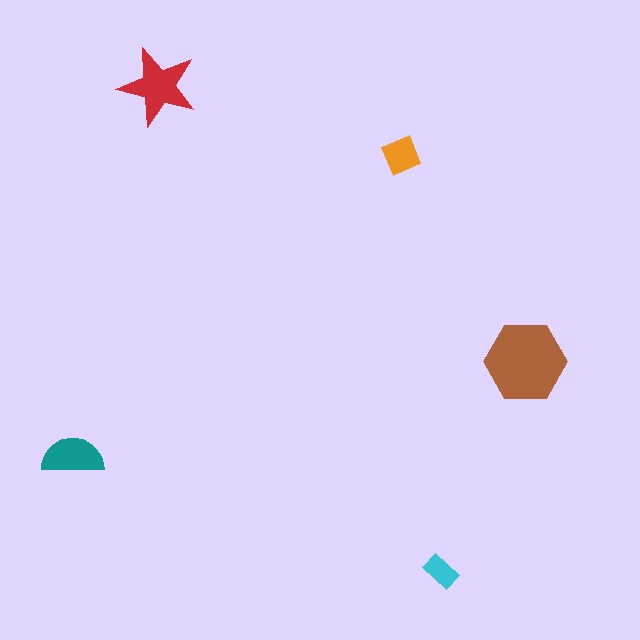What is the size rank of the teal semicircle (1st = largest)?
3rd.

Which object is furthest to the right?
The brown hexagon is rightmost.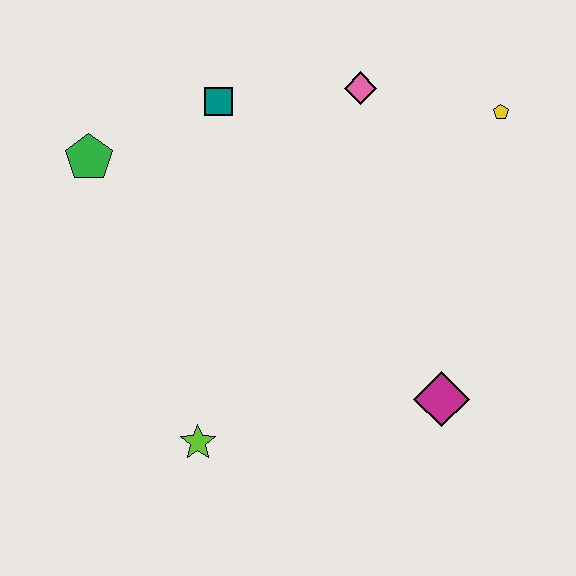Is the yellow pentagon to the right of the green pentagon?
Yes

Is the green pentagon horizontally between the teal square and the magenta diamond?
No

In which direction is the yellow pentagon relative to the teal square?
The yellow pentagon is to the right of the teal square.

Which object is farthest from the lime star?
The yellow pentagon is farthest from the lime star.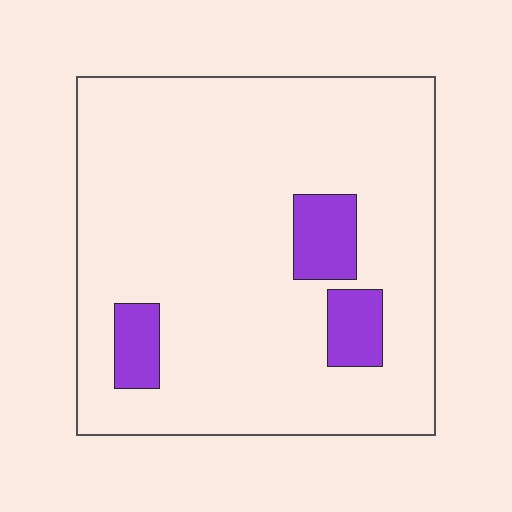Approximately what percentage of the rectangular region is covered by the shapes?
Approximately 10%.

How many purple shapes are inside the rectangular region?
3.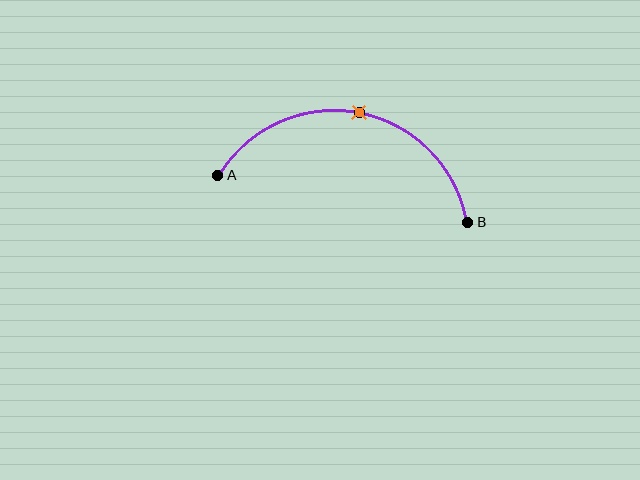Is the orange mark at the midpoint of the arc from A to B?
Yes. The orange mark lies on the arc at equal arc-length from both A and B — it is the arc midpoint.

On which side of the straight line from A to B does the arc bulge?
The arc bulges above the straight line connecting A and B.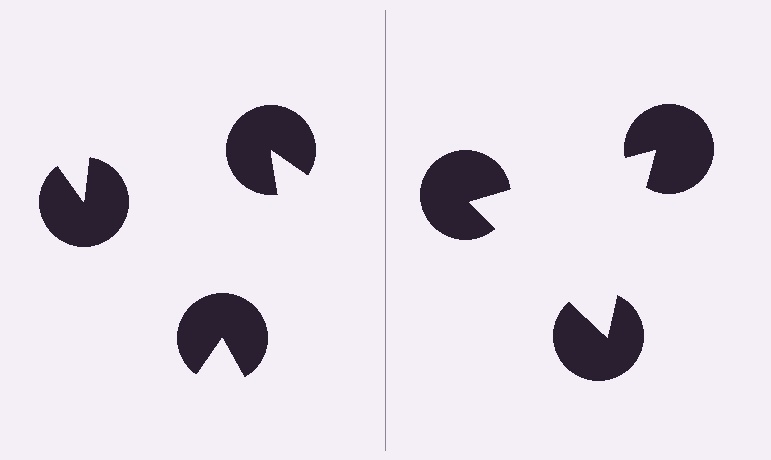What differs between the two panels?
The pac-man discs are positioned identically on both sides; only the wedge orientations differ. On the right they align to a triangle; on the left they are misaligned.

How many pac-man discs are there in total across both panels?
6 — 3 on each side.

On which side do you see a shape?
An illusory triangle appears on the right side. On the left side the wedge cuts are rotated, so no coherent shape forms.